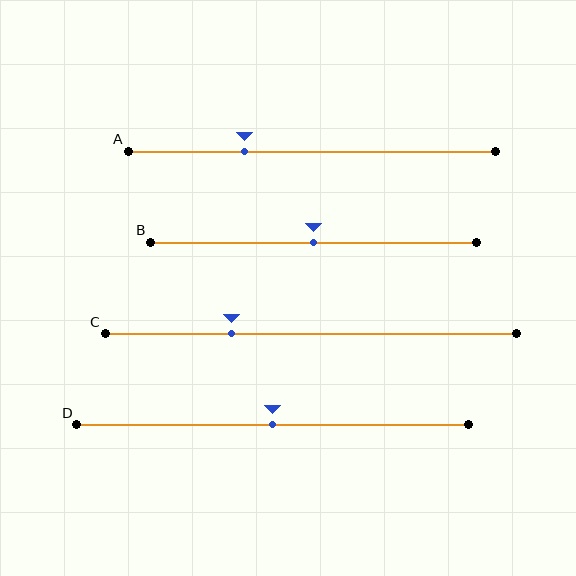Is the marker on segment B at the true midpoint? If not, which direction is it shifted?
Yes, the marker on segment B is at the true midpoint.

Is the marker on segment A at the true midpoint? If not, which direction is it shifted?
No, the marker on segment A is shifted to the left by about 19% of the segment length.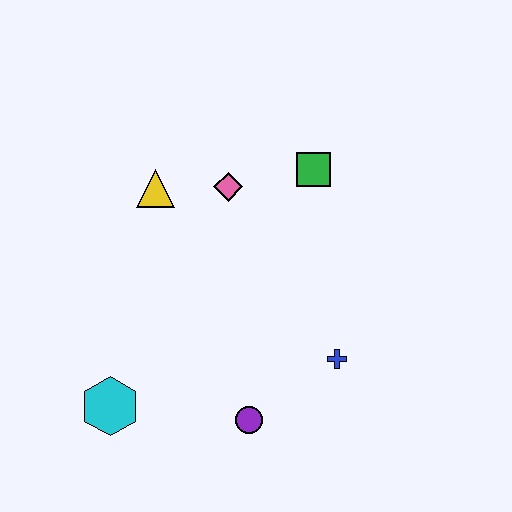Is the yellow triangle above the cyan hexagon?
Yes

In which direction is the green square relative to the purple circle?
The green square is above the purple circle.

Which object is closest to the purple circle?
The blue cross is closest to the purple circle.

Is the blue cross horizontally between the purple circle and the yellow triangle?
No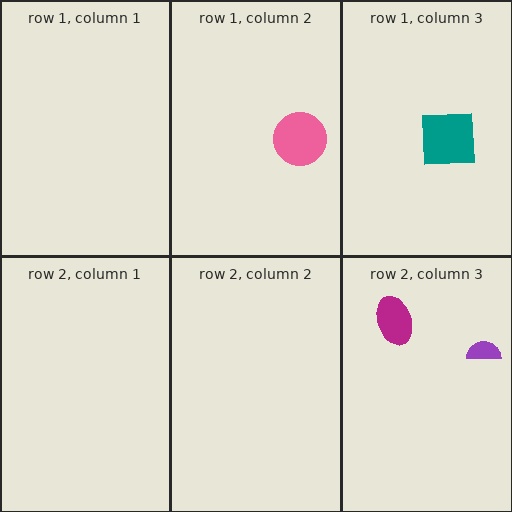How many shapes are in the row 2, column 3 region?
2.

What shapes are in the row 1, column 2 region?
The pink circle.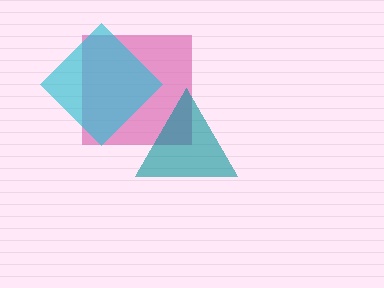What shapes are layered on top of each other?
The layered shapes are: a pink square, a teal triangle, a cyan diamond.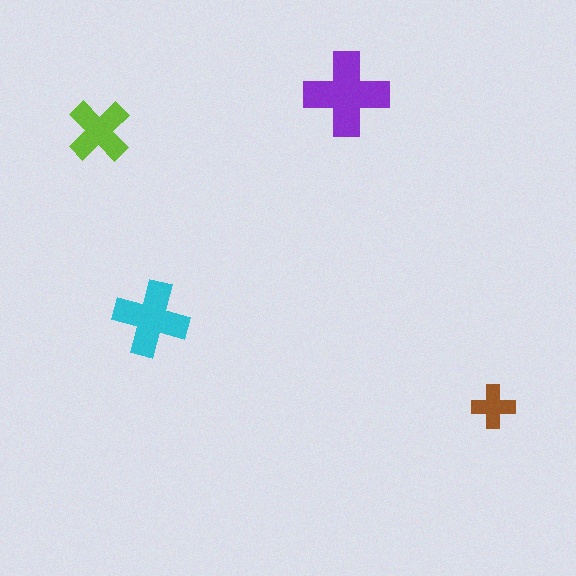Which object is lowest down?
The brown cross is bottommost.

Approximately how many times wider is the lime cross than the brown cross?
About 1.5 times wider.